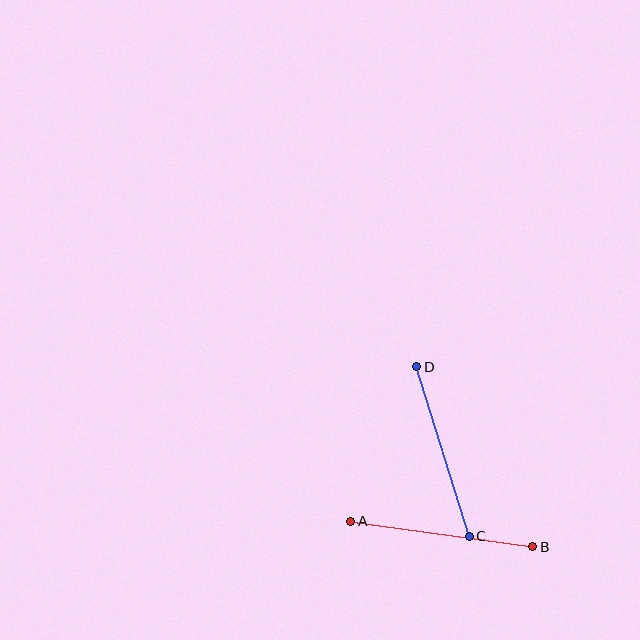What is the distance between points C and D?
The distance is approximately 177 pixels.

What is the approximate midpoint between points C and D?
The midpoint is at approximately (443, 451) pixels.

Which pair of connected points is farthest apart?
Points A and B are farthest apart.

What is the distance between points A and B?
The distance is approximately 184 pixels.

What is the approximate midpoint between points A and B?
The midpoint is at approximately (442, 534) pixels.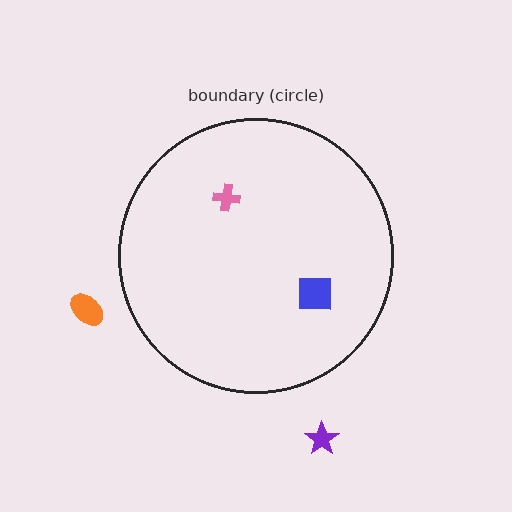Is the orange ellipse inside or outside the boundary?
Outside.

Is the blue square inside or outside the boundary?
Inside.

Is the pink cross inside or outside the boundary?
Inside.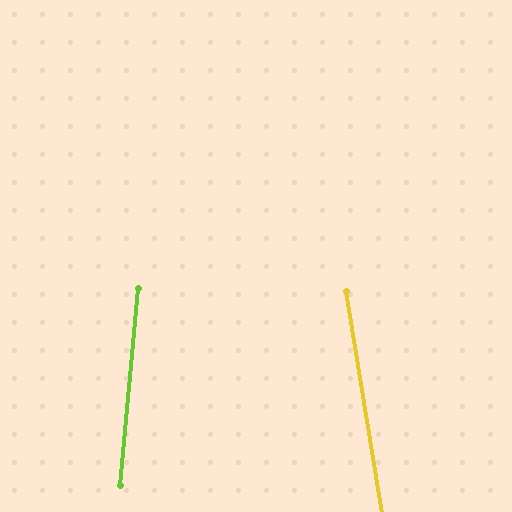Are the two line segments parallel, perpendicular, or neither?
Neither parallel nor perpendicular — they differ by about 14°.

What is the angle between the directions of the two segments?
Approximately 14 degrees.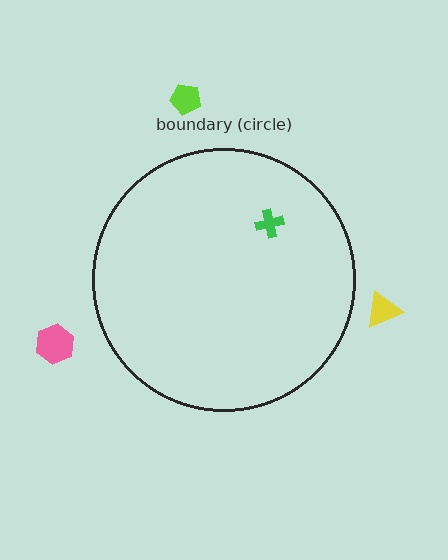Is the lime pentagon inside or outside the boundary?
Outside.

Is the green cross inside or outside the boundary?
Inside.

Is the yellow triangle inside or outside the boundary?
Outside.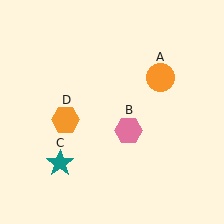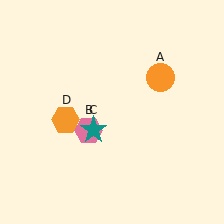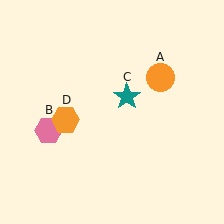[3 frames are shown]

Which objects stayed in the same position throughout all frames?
Orange circle (object A) and orange hexagon (object D) remained stationary.